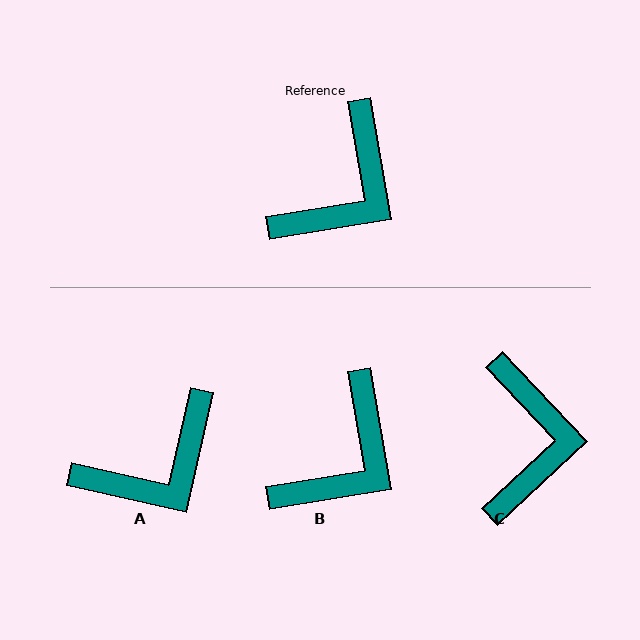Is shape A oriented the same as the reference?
No, it is off by about 22 degrees.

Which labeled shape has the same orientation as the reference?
B.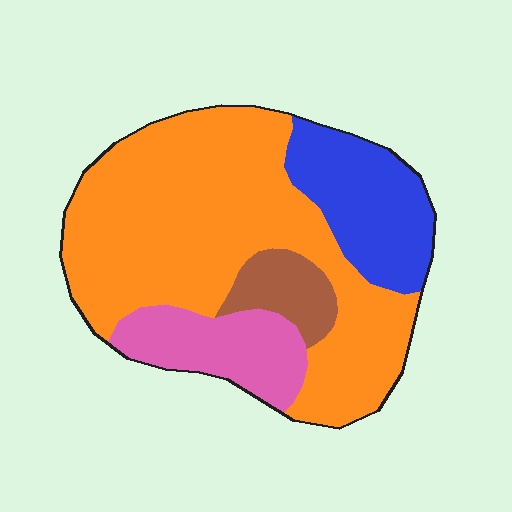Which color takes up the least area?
Brown, at roughly 5%.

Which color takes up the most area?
Orange, at roughly 60%.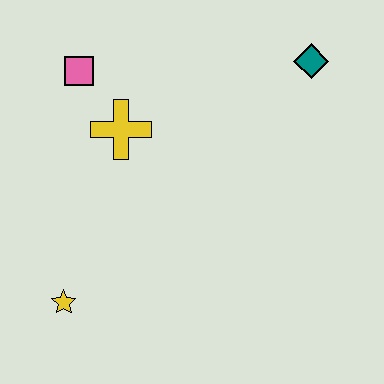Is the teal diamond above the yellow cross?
Yes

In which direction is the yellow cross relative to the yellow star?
The yellow cross is above the yellow star.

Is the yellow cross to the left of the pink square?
No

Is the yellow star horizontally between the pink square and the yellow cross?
No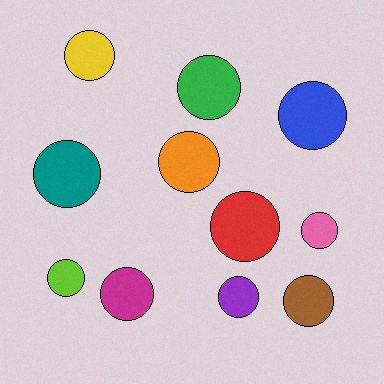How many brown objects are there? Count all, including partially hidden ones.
There is 1 brown object.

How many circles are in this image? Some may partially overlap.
There are 11 circles.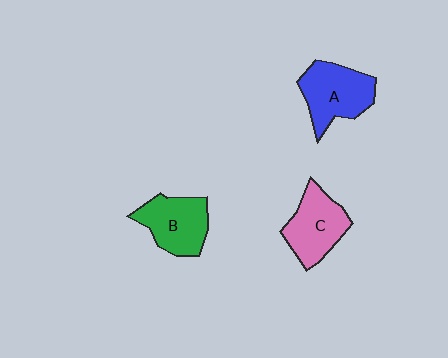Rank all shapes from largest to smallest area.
From largest to smallest: A (blue), C (pink), B (green).